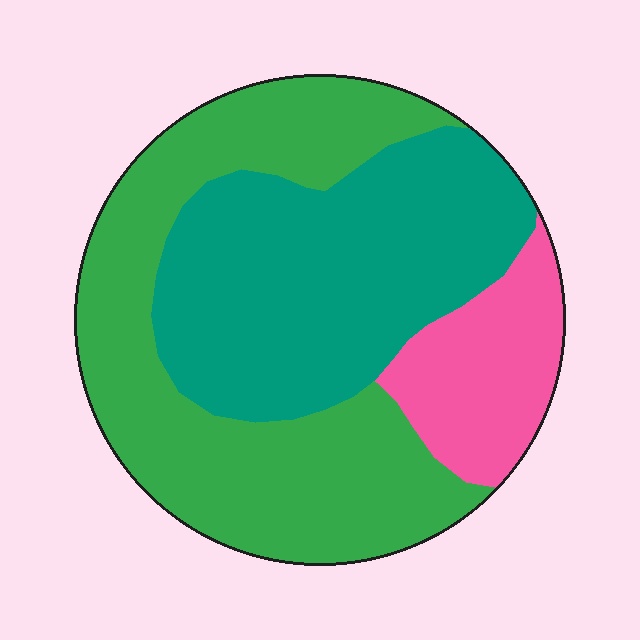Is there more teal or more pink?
Teal.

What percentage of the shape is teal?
Teal covers about 40% of the shape.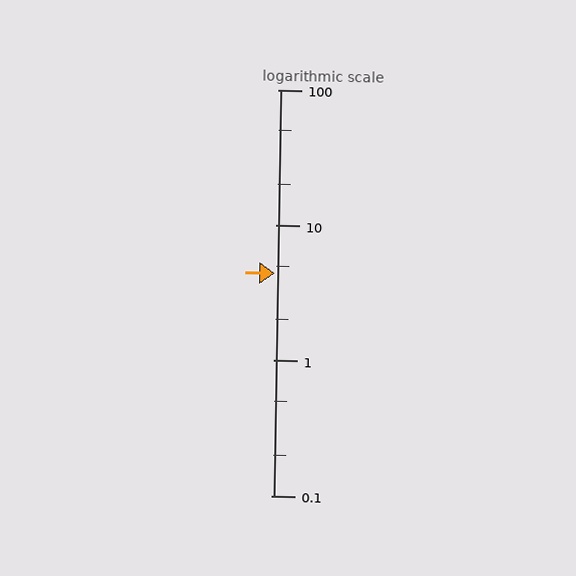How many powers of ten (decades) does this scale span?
The scale spans 3 decades, from 0.1 to 100.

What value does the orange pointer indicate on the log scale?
The pointer indicates approximately 4.4.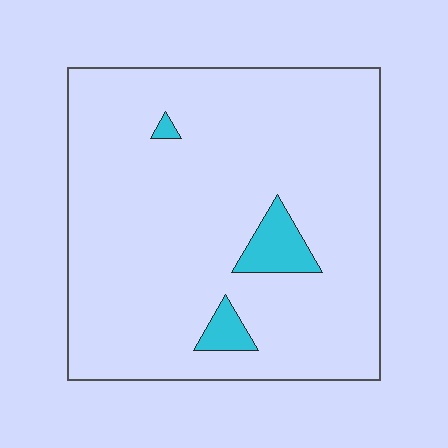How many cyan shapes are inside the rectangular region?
3.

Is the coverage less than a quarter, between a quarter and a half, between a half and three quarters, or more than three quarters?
Less than a quarter.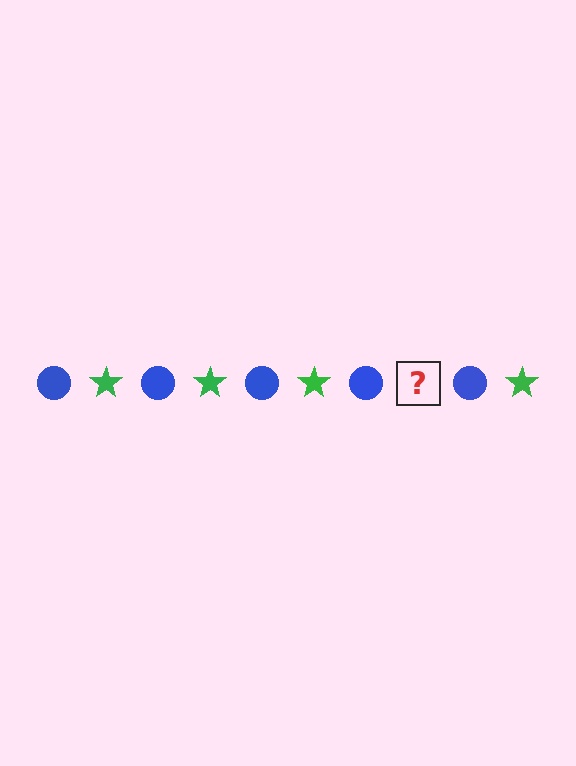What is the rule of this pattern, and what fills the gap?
The rule is that the pattern alternates between blue circle and green star. The gap should be filled with a green star.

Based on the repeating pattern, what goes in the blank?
The blank should be a green star.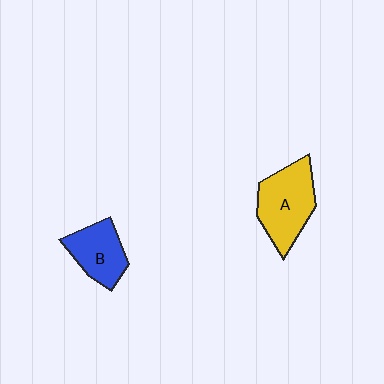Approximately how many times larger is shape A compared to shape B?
Approximately 1.4 times.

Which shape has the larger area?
Shape A (yellow).